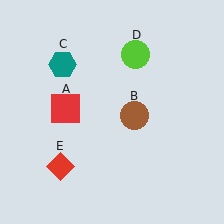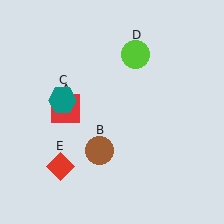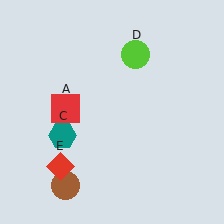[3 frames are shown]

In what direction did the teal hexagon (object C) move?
The teal hexagon (object C) moved down.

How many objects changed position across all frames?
2 objects changed position: brown circle (object B), teal hexagon (object C).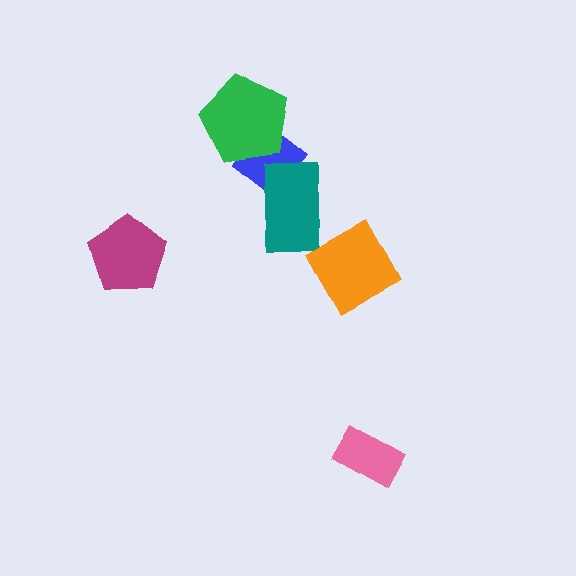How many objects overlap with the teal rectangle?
1 object overlaps with the teal rectangle.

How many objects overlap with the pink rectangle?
0 objects overlap with the pink rectangle.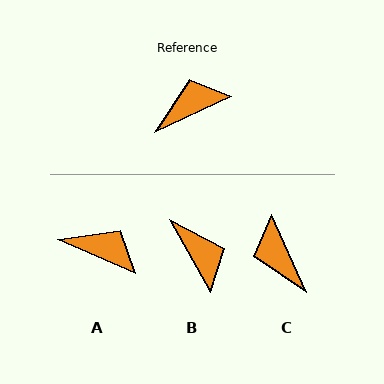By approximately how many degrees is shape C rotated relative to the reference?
Approximately 89 degrees counter-clockwise.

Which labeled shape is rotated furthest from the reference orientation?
C, about 89 degrees away.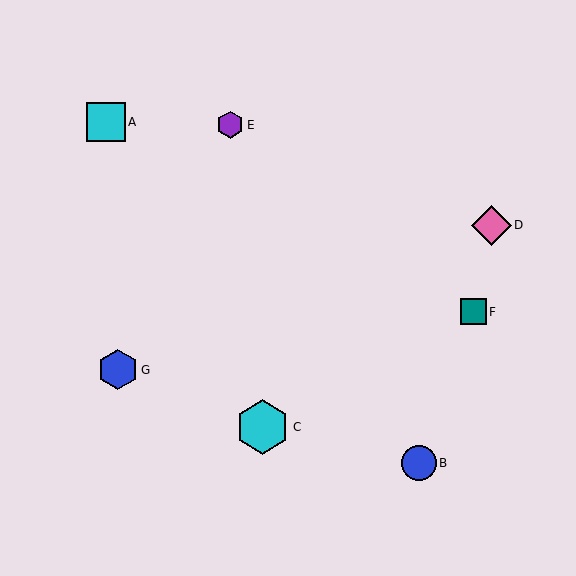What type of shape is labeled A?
Shape A is a cyan square.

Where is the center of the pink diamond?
The center of the pink diamond is at (491, 225).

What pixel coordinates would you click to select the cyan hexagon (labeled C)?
Click at (263, 427) to select the cyan hexagon C.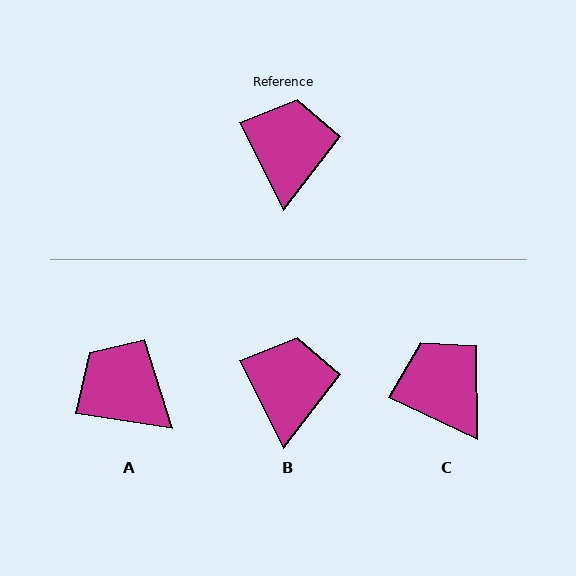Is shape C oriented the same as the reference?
No, it is off by about 38 degrees.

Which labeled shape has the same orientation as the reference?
B.